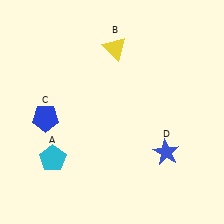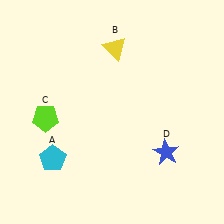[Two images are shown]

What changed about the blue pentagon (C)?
In Image 1, C is blue. In Image 2, it changed to lime.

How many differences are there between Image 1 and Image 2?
There is 1 difference between the two images.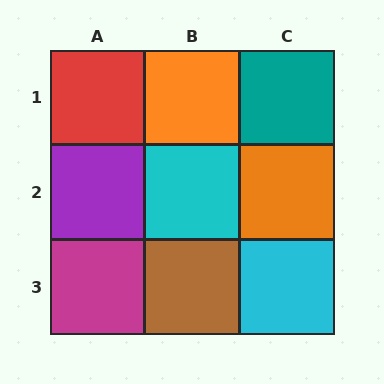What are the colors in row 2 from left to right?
Purple, cyan, orange.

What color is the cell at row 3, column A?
Magenta.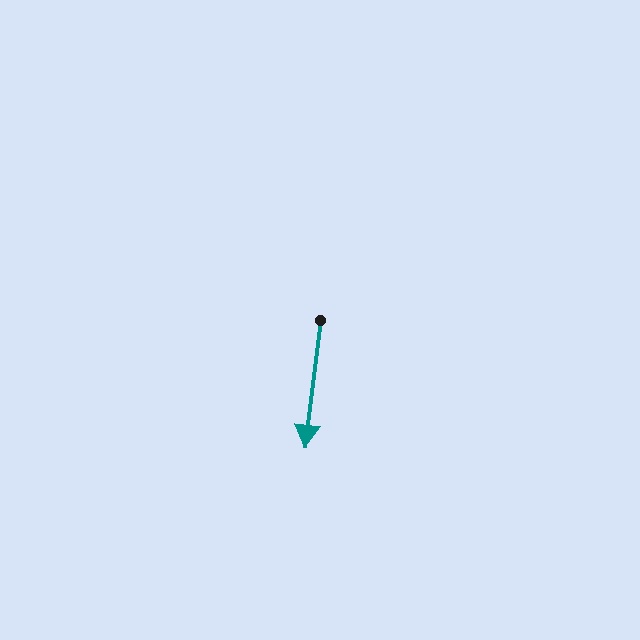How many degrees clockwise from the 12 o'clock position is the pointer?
Approximately 187 degrees.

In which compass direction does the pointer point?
South.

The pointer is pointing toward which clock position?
Roughly 6 o'clock.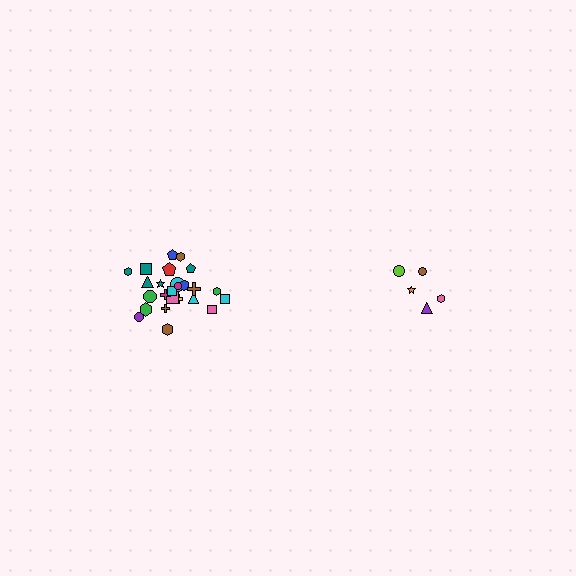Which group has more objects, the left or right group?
The left group.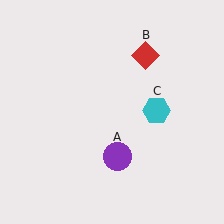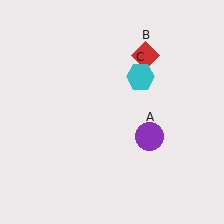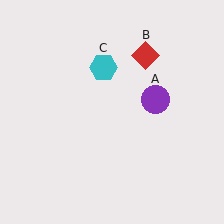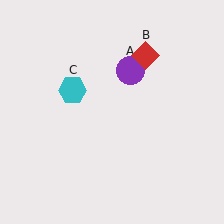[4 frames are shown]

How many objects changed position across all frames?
2 objects changed position: purple circle (object A), cyan hexagon (object C).